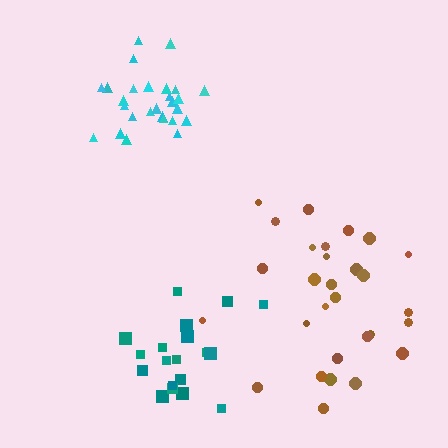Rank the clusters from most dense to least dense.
cyan, teal, brown.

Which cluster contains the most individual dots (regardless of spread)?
Brown (29).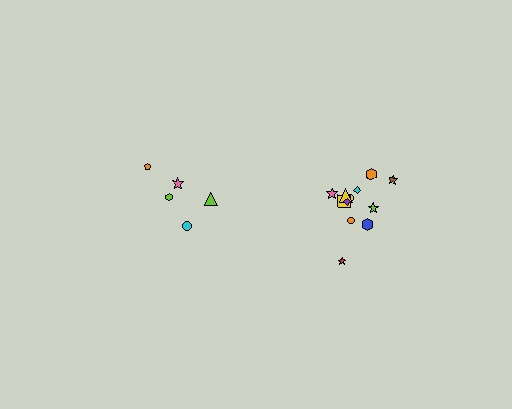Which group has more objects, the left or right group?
The right group.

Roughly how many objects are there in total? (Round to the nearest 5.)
Roughly 15 objects in total.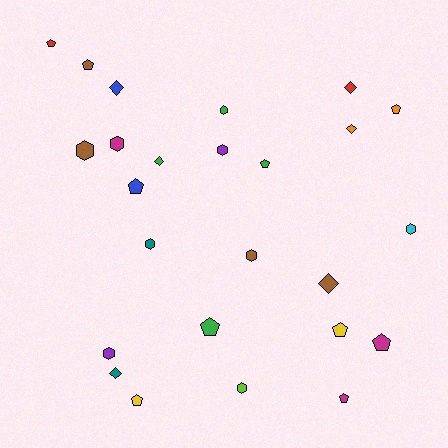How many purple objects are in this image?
There are 2 purple objects.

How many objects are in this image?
There are 25 objects.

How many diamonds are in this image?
There are 6 diamonds.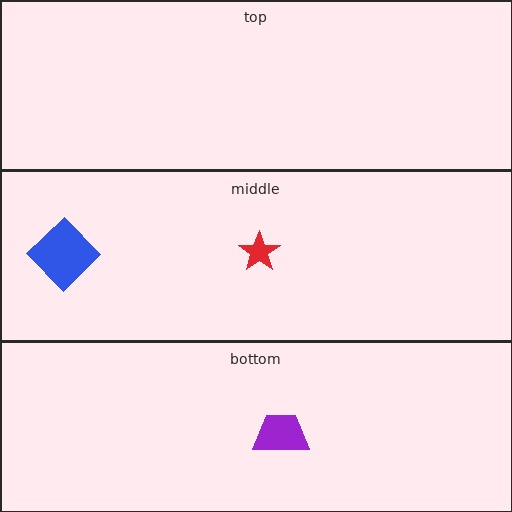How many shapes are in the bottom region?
1.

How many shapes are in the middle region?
2.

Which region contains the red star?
The middle region.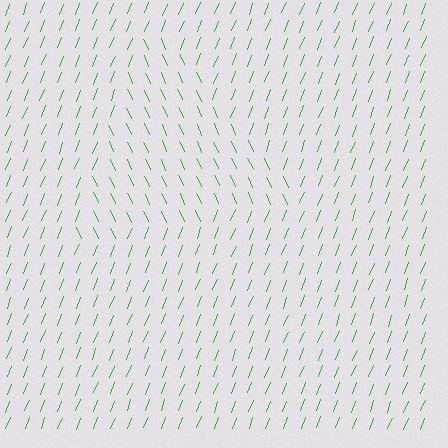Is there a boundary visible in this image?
Yes, there is a texture boundary formed by a change in line orientation.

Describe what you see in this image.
The image is filled with small green line segments. A triangle region in the image has lines oriented differently from the surrounding lines, creating a visible texture boundary.